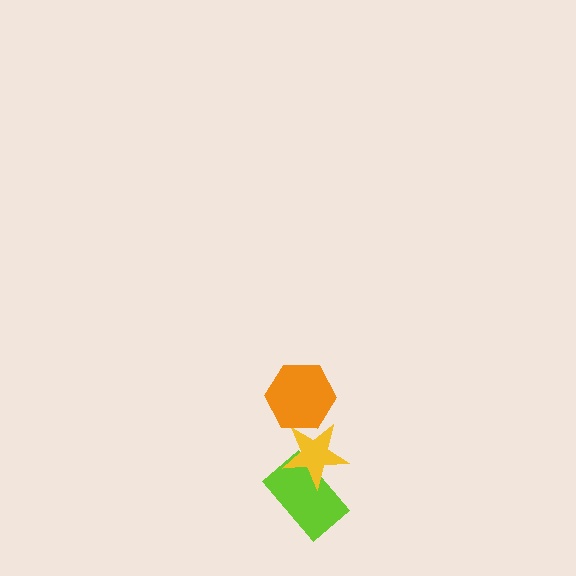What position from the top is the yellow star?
The yellow star is 2nd from the top.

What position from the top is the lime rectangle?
The lime rectangle is 3rd from the top.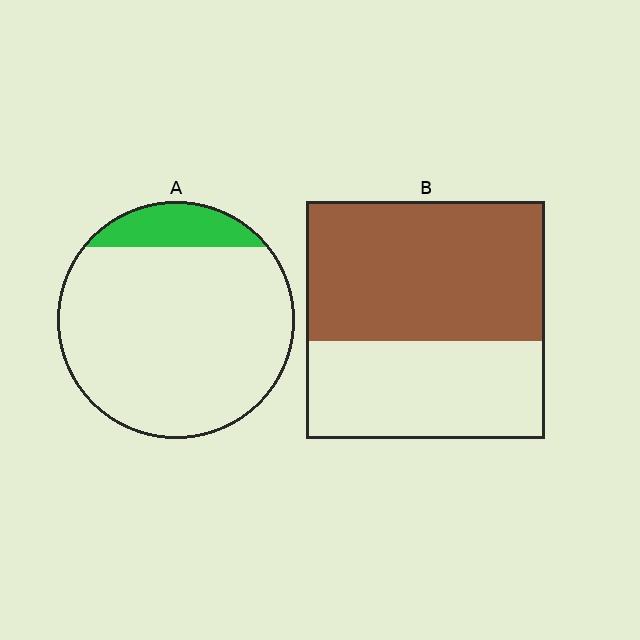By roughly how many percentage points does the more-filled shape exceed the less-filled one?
By roughly 45 percentage points (B over A).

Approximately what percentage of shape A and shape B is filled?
A is approximately 15% and B is approximately 60%.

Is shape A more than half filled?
No.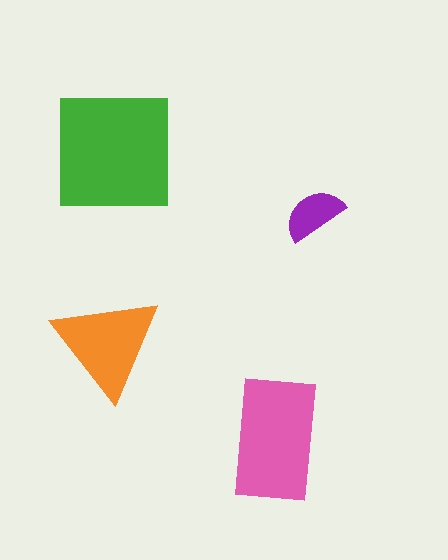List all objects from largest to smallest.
The green square, the pink rectangle, the orange triangle, the purple semicircle.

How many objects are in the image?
There are 4 objects in the image.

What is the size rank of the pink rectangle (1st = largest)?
2nd.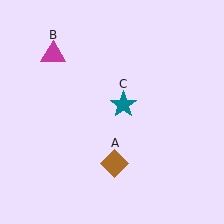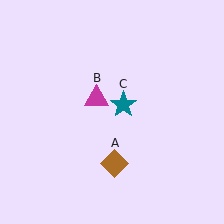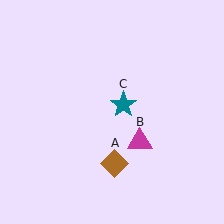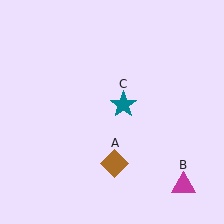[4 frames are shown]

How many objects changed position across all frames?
1 object changed position: magenta triangle (object B).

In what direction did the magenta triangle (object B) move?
The magenta triangle (object B) moved down and to the right.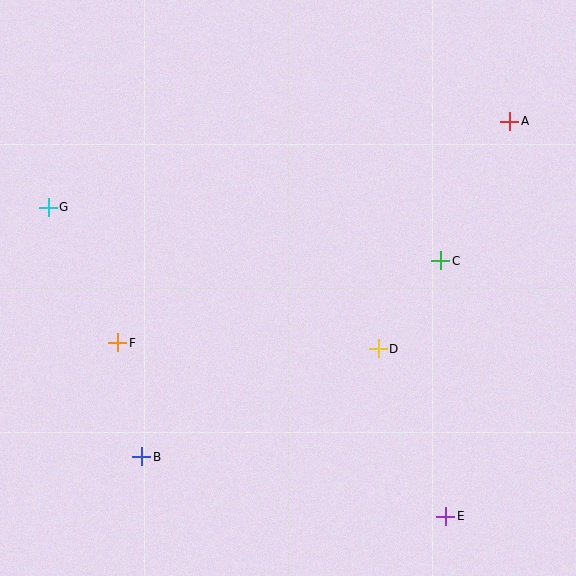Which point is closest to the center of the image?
Point D at (378, 349) is closest to the center.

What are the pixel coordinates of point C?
Point C is at (441, 261).